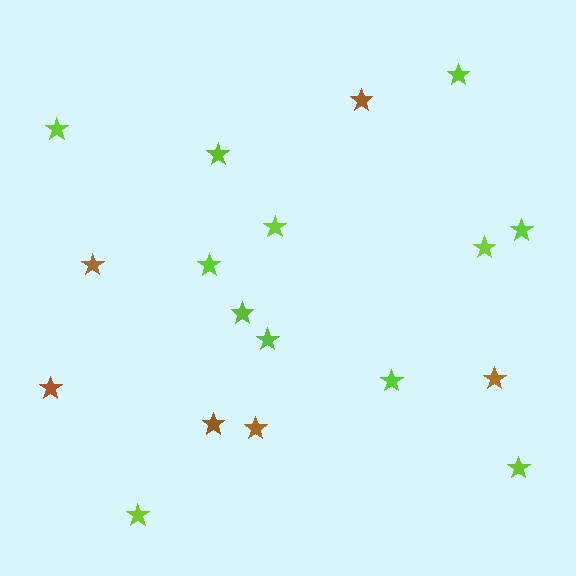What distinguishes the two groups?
There are 2 groups: one group of brown stars (6) and one group of lime stars (12).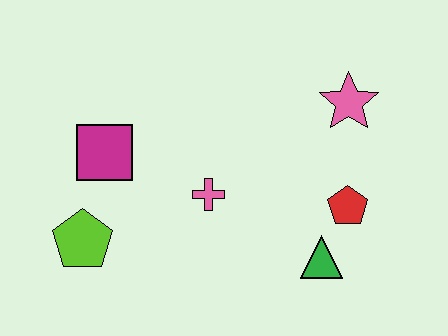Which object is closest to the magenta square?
The lime pentagon is closest to the magenta square.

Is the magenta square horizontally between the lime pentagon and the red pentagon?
Yes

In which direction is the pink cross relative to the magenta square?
The pink cross is to the right of the magenta square.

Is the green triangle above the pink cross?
No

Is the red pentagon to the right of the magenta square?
Yes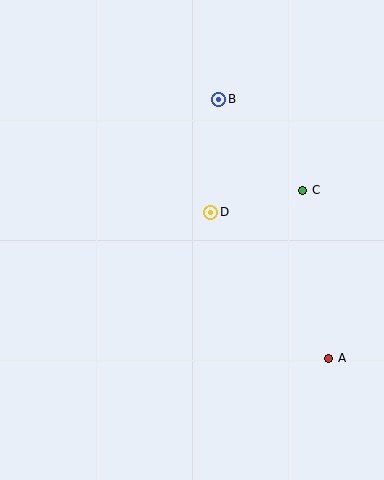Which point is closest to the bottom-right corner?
Point A is closest to the bottom-right corner.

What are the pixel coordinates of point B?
Point B is at (219, 99).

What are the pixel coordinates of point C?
Point C is at (303, 190).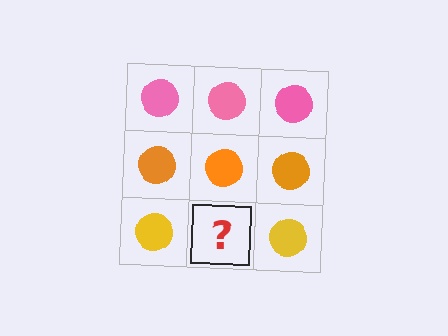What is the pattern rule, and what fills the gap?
The rule is that each row has a consistent color. The gap should be filled with a yellow circle.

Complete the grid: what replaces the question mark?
The question mark should be replaced with a yellow circle.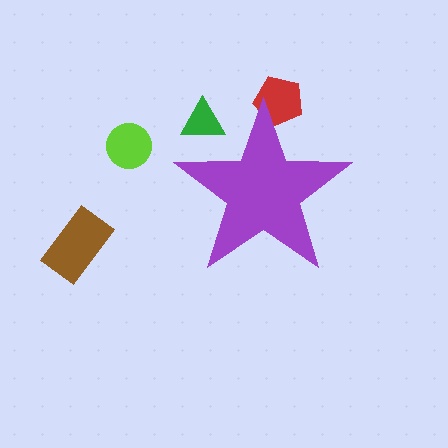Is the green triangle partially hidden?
Yes, the green triangle is partially hidden behind the purple star.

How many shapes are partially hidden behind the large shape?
2 shapes are partially hidden.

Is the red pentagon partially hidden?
Yes, the red pentagon is partially hidden behind the purple star.